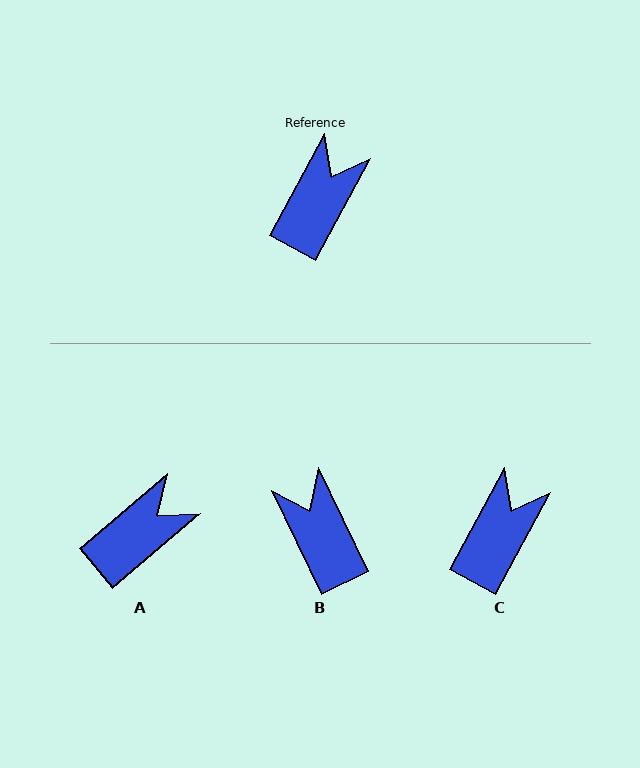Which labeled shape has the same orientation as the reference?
C.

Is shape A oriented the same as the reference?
No, it is off by about 21 degrees.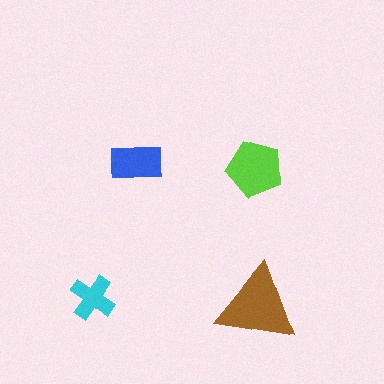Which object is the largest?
The brown triangle.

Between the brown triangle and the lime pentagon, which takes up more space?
The brown triangle.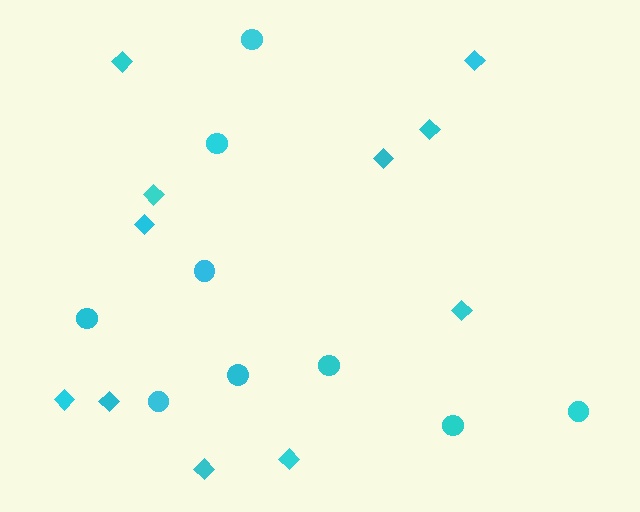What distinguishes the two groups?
There are 2 groups: one group of diamonds (11) and one group of circles (9).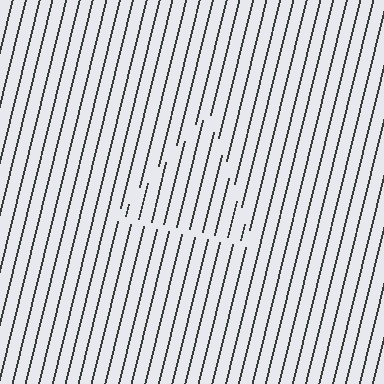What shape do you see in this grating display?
An illusory triangle. The interior of the shape contains the same grating, shifted by half a period — the contour is defined by the phase discontinuity where line-ends from the inner and outer gratings abut.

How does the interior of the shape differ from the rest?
The interior of the shape contains the same grating, shifted by half a period — the contour is defined by the phase discontinuity where line-ends from the inner and outer gratings abut.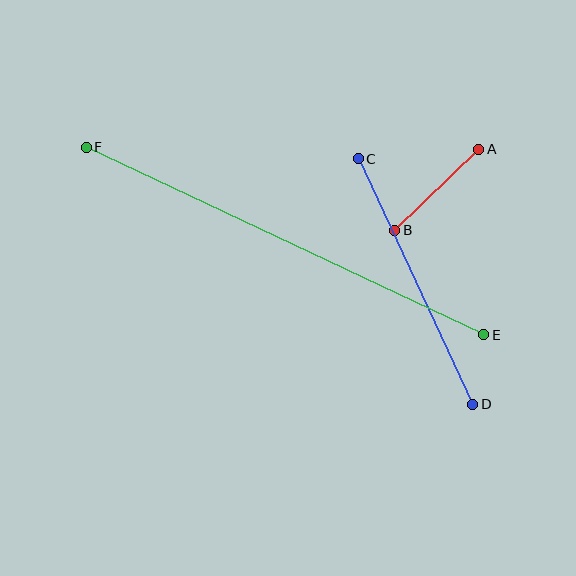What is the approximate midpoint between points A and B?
The midpoint is at approximately (437, 190) pixels.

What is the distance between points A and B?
The distance is approximately 116 pixels.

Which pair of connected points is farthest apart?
Points E and F are farthest apart.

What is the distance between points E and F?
The distance is approximately 439 pixels.